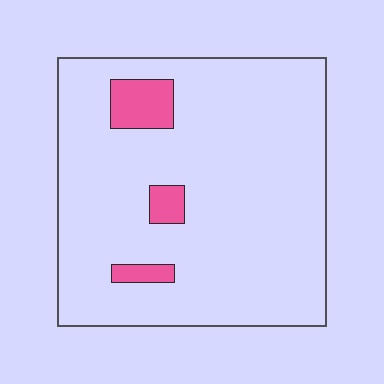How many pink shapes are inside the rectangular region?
3.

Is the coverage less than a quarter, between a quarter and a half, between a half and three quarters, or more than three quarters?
Less than a quarter.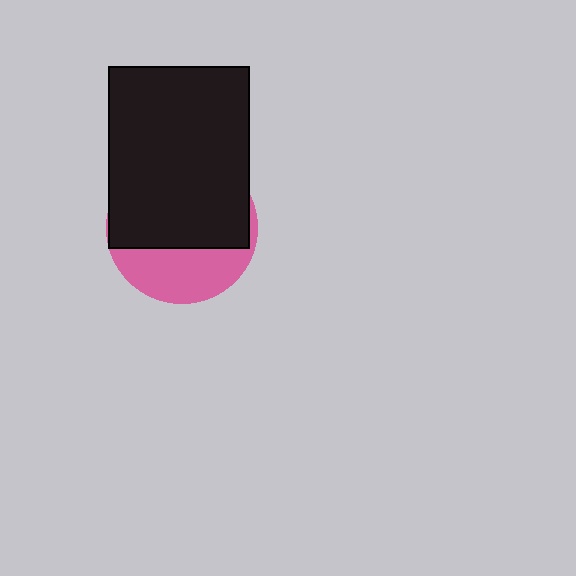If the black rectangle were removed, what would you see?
You would see the complete pink circle.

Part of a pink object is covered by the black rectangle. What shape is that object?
It is a circle.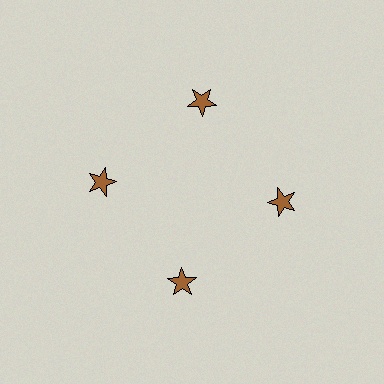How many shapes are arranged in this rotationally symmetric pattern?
There are 4 shapes, arranged in 4 groups of 1.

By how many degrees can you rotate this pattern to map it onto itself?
The pattern maps onto itself every 90 degrees of rotation.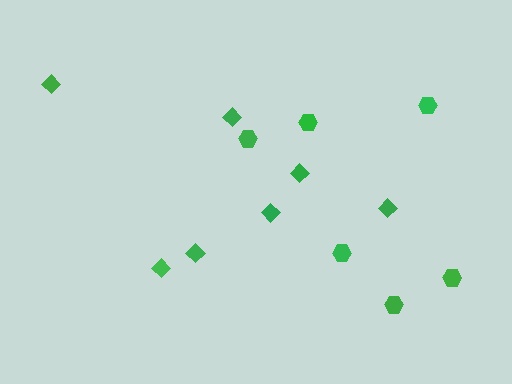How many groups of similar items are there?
There are 2 groups: one group of diamonds (7) and one group of hexagons (6).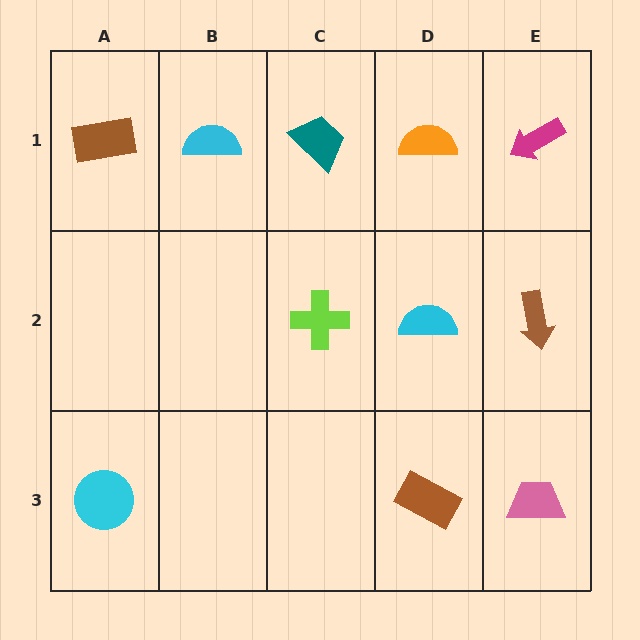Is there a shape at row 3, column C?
No, that cell is empty.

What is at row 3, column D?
A brown rectangle.